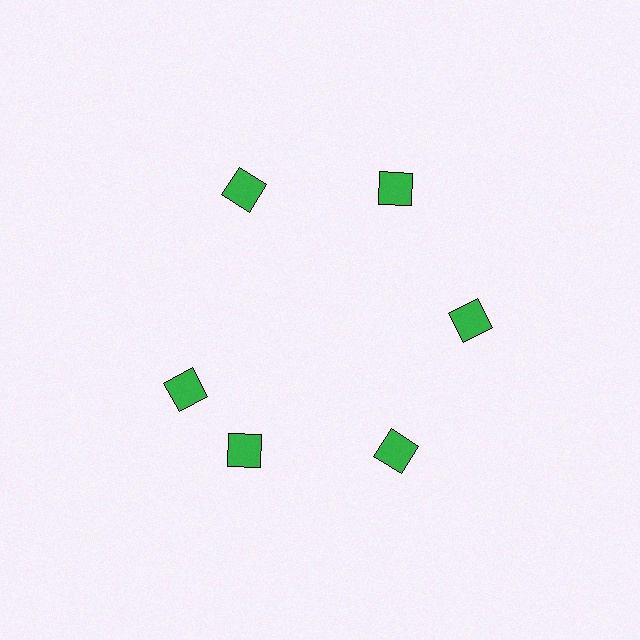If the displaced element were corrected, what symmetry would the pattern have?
It would have 6-fold rotational symmetry — the pattern would map onto itself every 60 degrees.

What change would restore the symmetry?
The symmetry would be restored by rotating it back into even spacing with its neighbors so that all 6 diamonds sit at equal angles and equal distance from the center.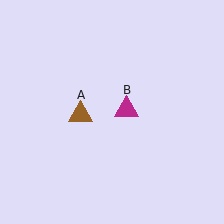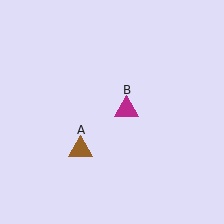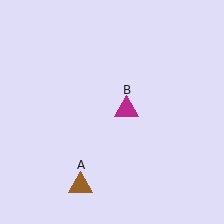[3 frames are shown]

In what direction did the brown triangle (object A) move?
The brown triangle (object A) moved down.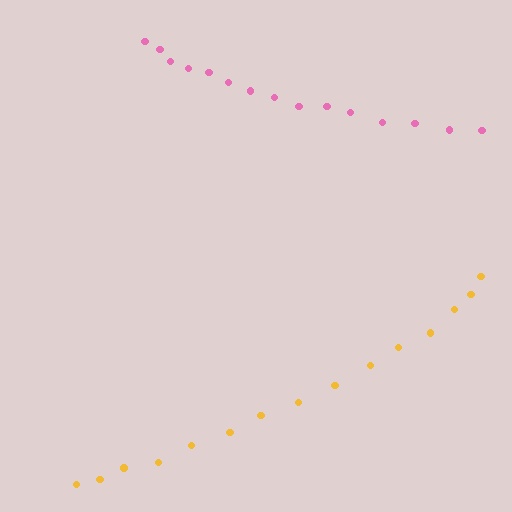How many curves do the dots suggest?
There are 2 distinct paths.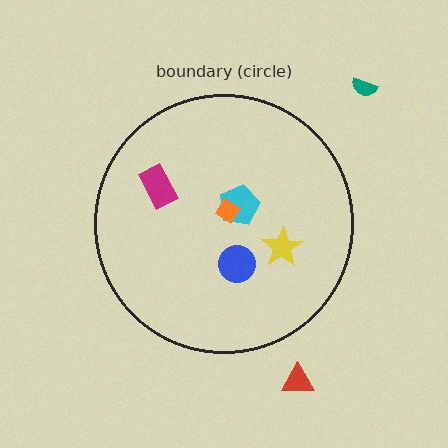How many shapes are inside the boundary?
5 inside, 2 outside.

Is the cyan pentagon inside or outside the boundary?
Inside.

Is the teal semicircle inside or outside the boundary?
Outside.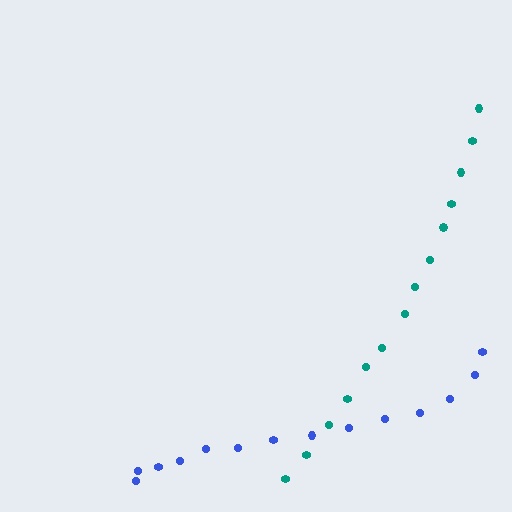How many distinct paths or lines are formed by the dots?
There are 2 distinct paths.